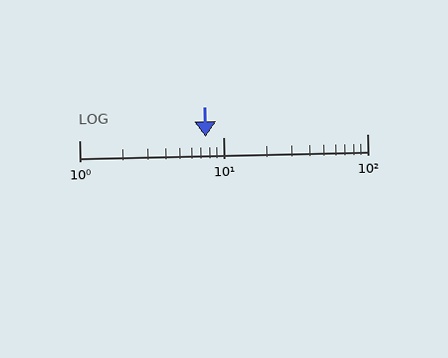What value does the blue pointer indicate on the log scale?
The pointer indicates approximately 7.6.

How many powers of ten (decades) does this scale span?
The scale spans 2 decades, from 1 to 100.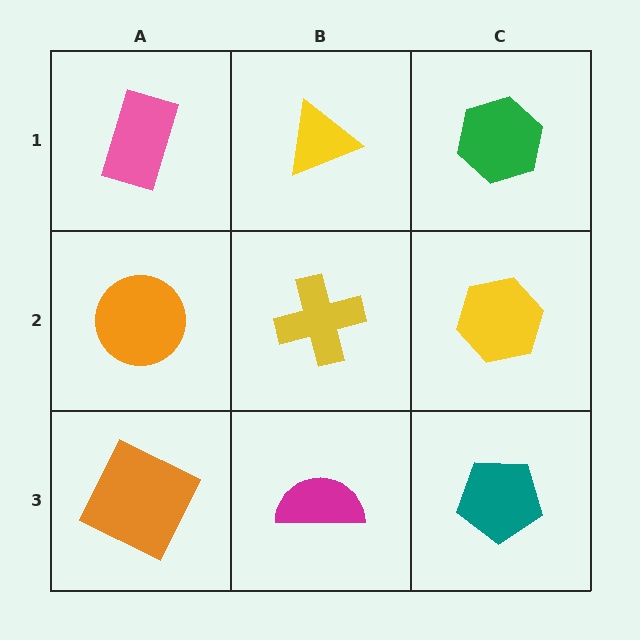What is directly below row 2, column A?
An orange square.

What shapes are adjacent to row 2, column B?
A yellow triangle (row 1, column B), a magenta semicircle (row 3, column B), an orange circle (row 2, column A), a yellow hexagon (row 2, column C).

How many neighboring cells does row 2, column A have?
3.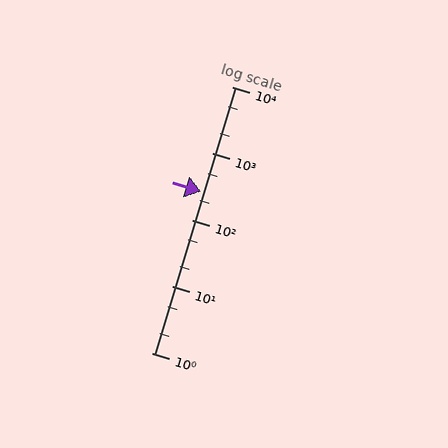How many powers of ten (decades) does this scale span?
The scale spans 4 decades, from 1 to 10000.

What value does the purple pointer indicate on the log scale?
The pointer indicates approximately 270.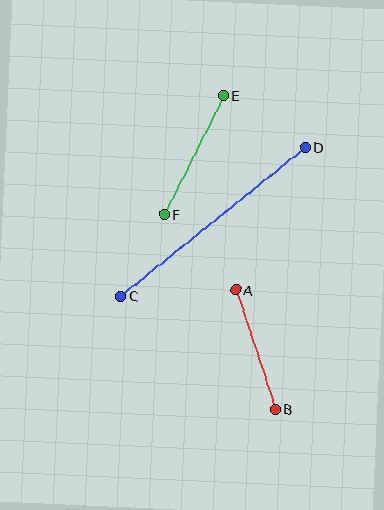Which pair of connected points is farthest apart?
Points C and D are farthest apart.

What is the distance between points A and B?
The distance is approximately 126 pixels.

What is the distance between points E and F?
The distance is approximately 133 pixels.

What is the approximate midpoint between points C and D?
The midpoint is at approximately (213, 222) pixels.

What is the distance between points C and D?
The distance is approximately 237 pixels.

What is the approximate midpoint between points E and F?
The midpoint is at approximately (194, 155) pixels.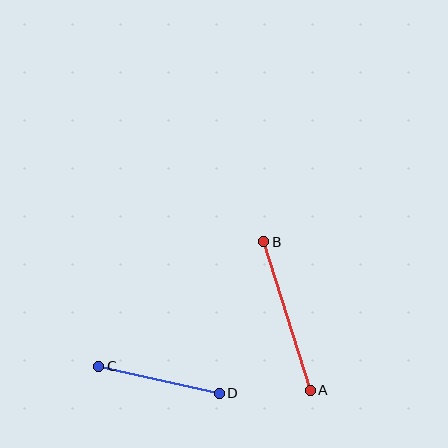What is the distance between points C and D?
The distance is approximately 124 pixels.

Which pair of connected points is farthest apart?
Points A and B are farthest apart.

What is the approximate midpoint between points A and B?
The midpoint is at approximately (287, 316) pixels.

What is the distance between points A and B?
The distance is approximately 156 pixels.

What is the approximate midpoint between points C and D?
The midpoint is at approximately (159, 380) pixels.